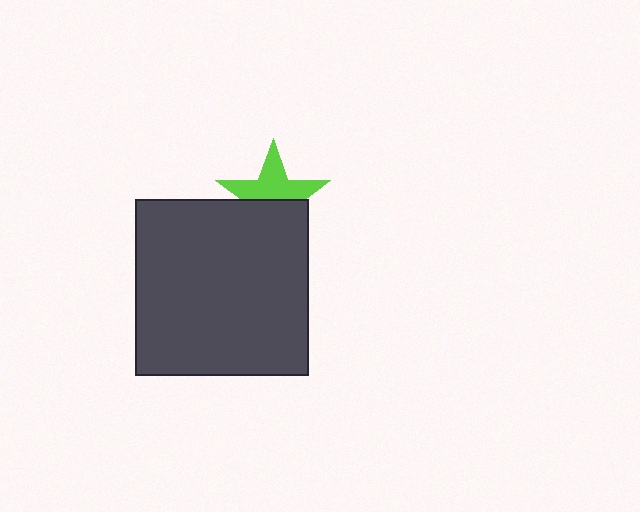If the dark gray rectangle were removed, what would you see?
You would see the complete lime star.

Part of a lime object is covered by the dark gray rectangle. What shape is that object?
It is a star.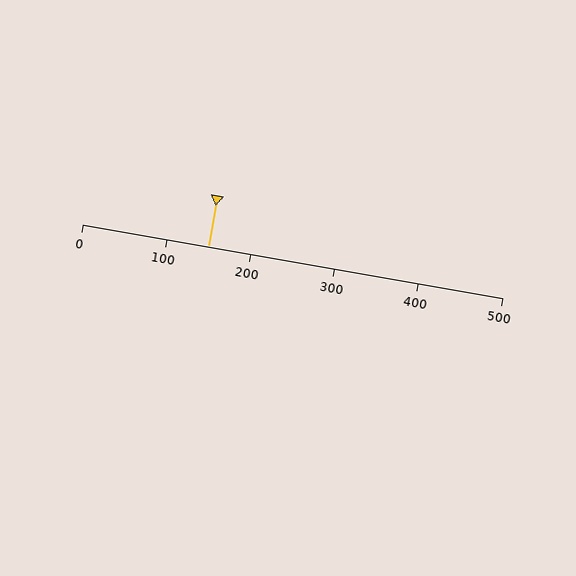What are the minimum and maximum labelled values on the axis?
The axis runs from 0 to 500.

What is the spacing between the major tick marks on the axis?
The major ticks are spaced 100 apart.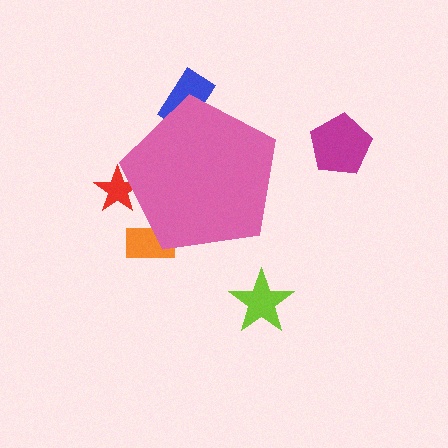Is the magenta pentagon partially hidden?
No, the magenta pentagon is fully visible.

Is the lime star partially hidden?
No, the lime star is fully visible.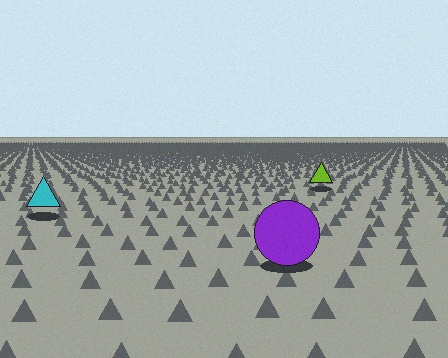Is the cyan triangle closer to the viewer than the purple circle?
No. The purple circle is closer — you can tell from the texture gradient: the ground texture is coarser near it.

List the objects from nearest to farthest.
From nearest to farthest: the purple circle, the cyan triangle, the lime triangle.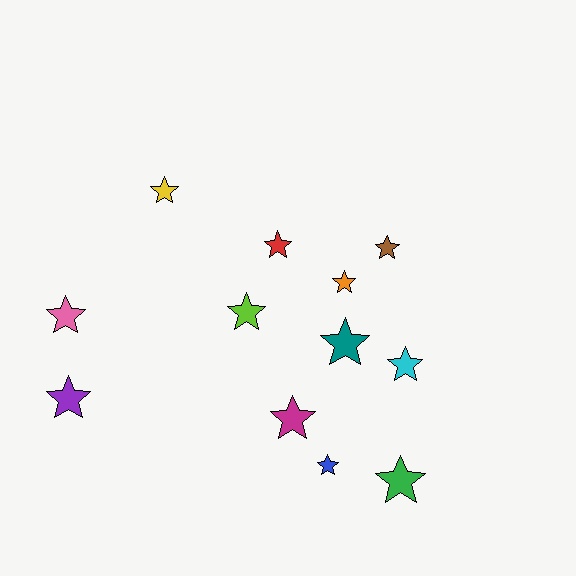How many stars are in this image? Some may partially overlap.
There are 12 stars.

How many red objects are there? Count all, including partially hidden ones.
There is 1 red object.